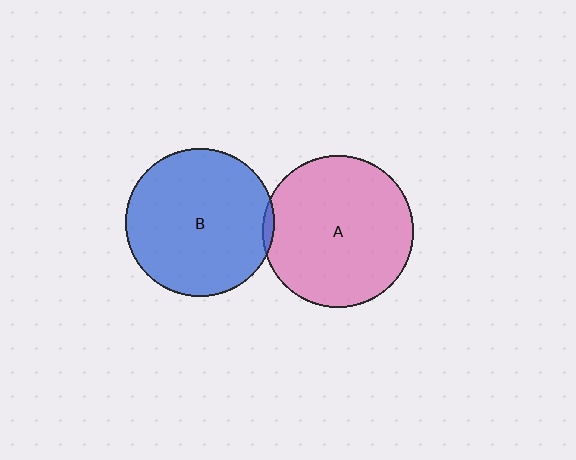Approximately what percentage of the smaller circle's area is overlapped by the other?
Approximately 5%.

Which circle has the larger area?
Circle A (pink).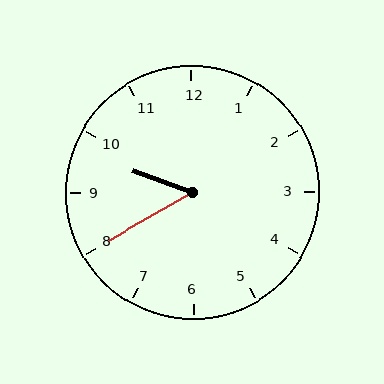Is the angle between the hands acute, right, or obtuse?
It is acute.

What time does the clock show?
9:40.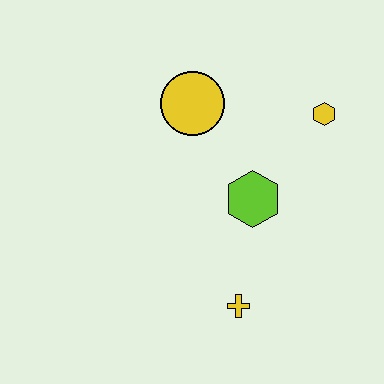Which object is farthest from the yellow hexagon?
The yellow cross is farthest from the yellow hexagon.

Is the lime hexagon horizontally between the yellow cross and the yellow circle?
No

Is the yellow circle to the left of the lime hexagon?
Yes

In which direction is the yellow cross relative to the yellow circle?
The yellow cross is below the yellow circle.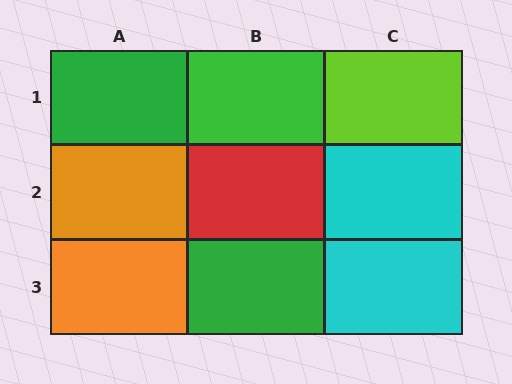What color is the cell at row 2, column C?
Cyan.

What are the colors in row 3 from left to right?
Orange, green, cyan.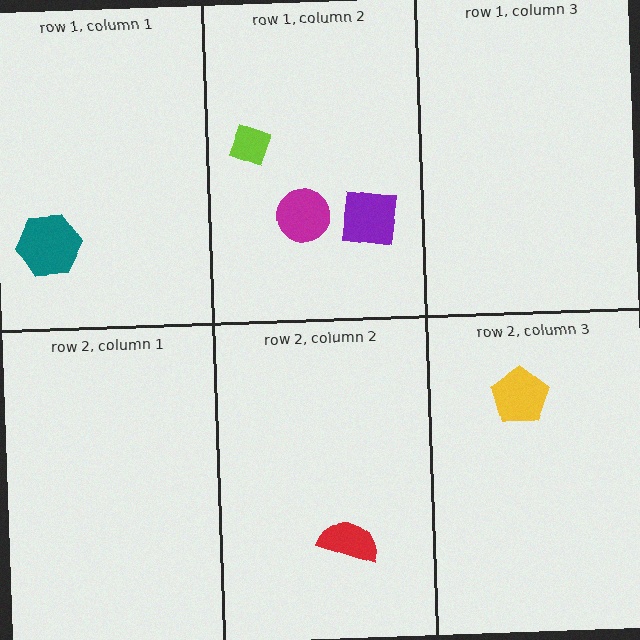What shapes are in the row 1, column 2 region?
The magenta circle, the purple square, the lime diamond.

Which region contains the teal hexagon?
The row 1, column 1 region.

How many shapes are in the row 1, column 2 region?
3.